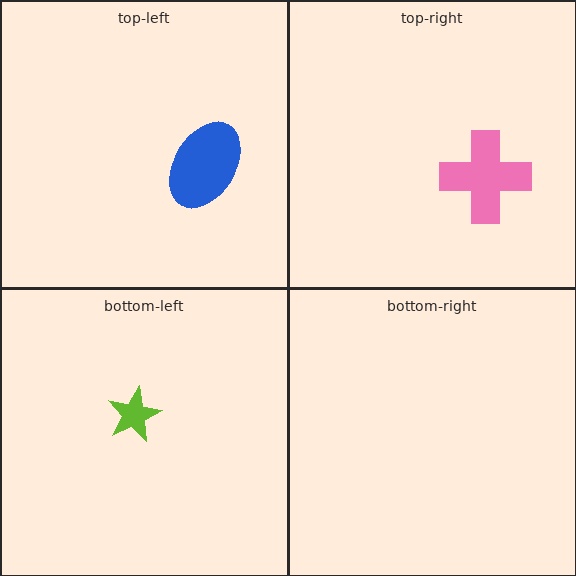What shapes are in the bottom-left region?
The lime star.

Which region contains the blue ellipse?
The top-left region.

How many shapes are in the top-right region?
1.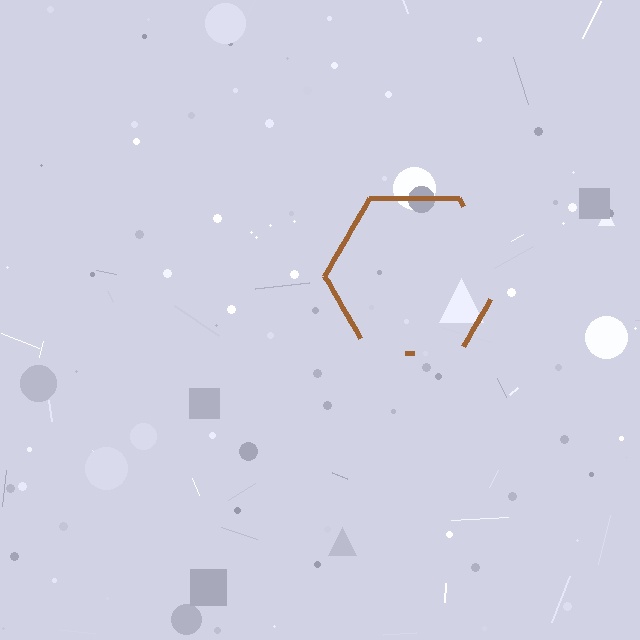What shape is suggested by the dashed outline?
The dashed outline suggests a hexagon.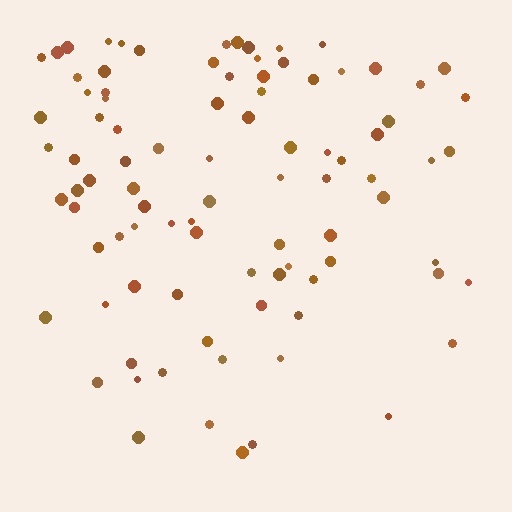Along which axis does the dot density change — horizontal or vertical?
Vertical.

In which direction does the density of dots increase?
From bottom to top, with the top side densest.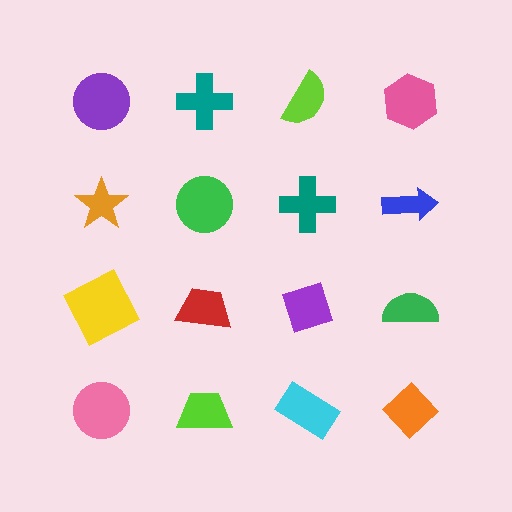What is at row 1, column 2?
A teal cross.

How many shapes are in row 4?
4 shapes.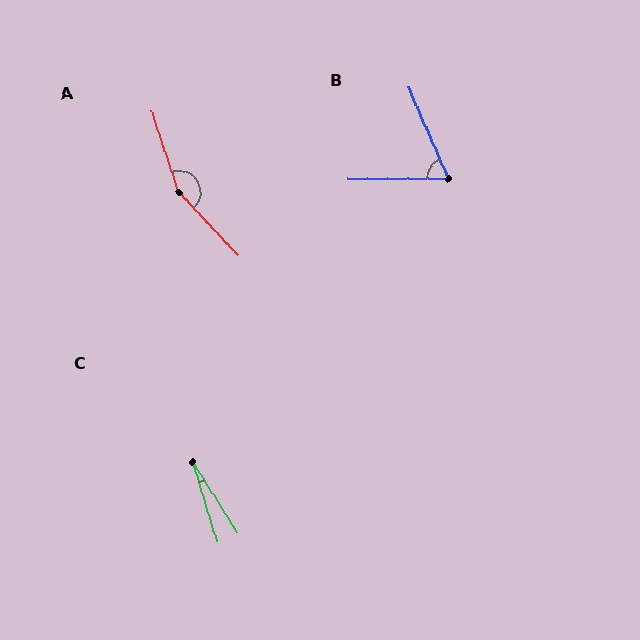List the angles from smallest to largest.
C (15°), B (66°), A (155°).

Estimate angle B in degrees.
Approximately 66 degrees.